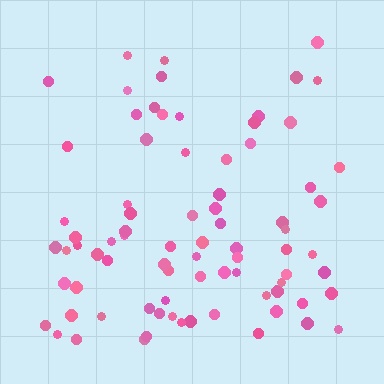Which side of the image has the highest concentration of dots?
The bottom.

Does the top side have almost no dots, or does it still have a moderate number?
Still a moderate number, just noticeably fewer than the bottom.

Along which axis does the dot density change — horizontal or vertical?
Vertical.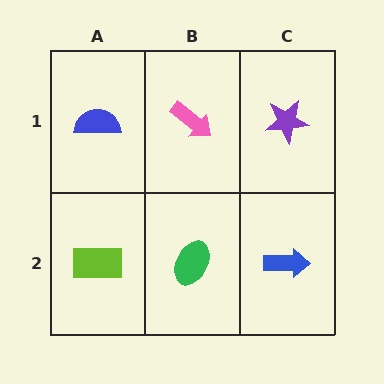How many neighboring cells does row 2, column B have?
3.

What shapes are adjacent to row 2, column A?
A blue semicircle (row 1, column A), a green ellipse (row 2, column B).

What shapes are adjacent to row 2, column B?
A pink arrow (row 1, column B), a lime rectangle (row 2, column A), a blue arrow (row 2, column C).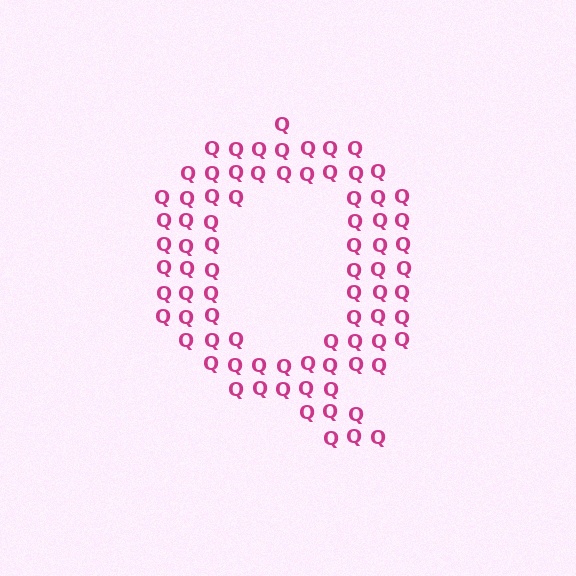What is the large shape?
The large shape is the letter Q.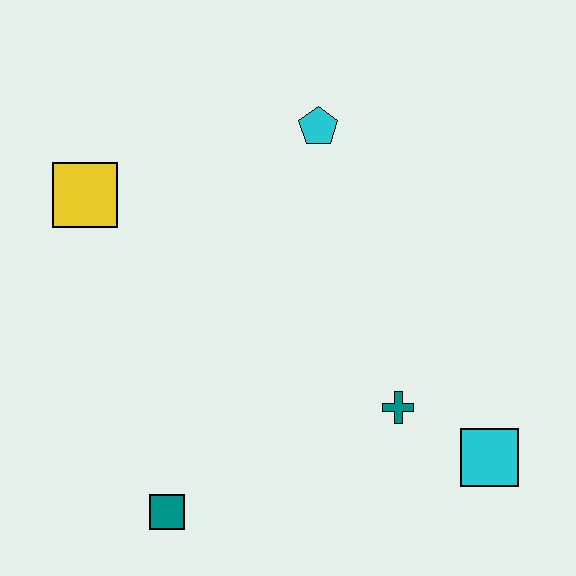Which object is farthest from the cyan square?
The yellow square is farthest from the cyan square.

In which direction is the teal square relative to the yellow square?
The teal square is below the yellow square.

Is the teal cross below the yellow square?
Yes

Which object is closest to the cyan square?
The teal cross is closest to the cyan square.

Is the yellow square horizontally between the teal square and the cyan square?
No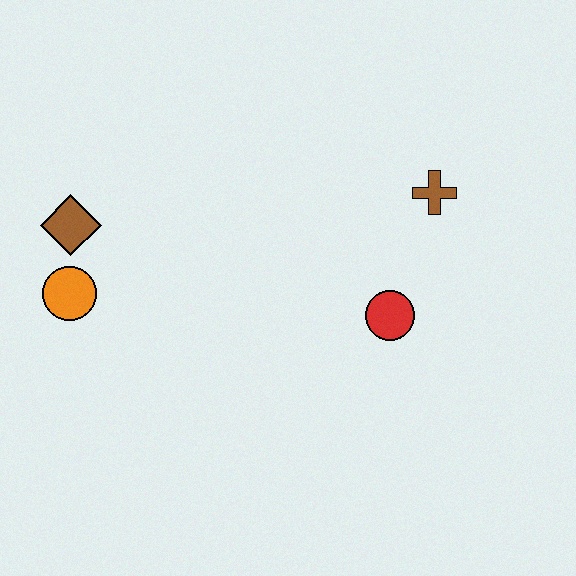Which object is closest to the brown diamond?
The orange circle is closest to the brown diamond.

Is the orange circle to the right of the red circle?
No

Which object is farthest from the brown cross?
The orange circle is farthest from the brown cross.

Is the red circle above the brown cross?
No